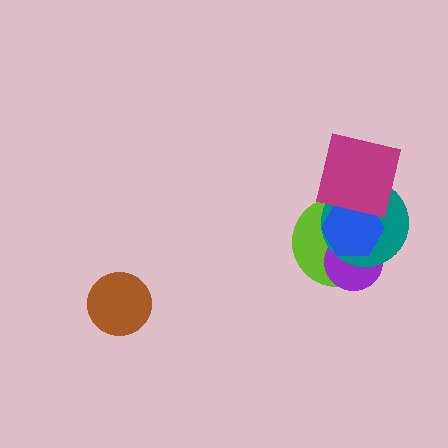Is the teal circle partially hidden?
Yes, it is partially covered by another shape.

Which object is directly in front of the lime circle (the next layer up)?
The purple circle is directly in front of the lime circle.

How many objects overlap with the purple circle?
3 objects overlap with the purple circle.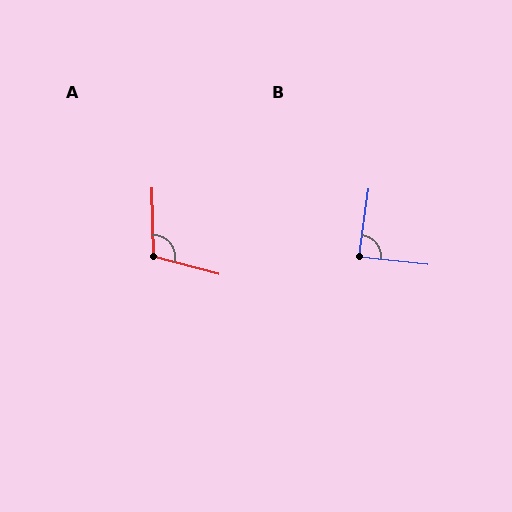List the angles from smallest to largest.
B (89°), A (106°).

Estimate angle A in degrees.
Approximately 106 degrees.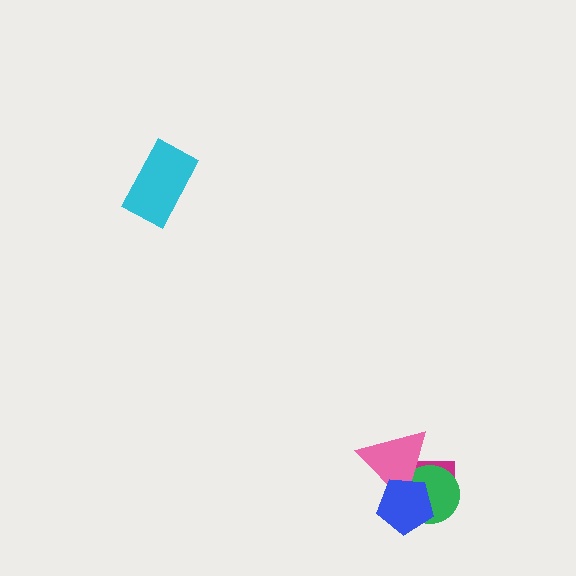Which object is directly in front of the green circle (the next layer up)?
The pink triangle is directly in front of the green circle.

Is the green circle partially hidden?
Yes, it is partially covered by another shape.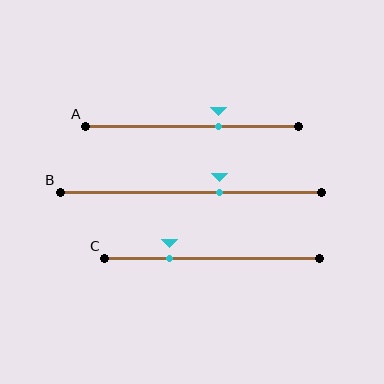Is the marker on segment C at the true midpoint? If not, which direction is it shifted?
No, the marker on segment C is shifted to the left by about 20% of the segment length.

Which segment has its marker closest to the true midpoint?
Segment B has its marker closest to the true midpoint.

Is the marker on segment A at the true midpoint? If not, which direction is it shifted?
No, the marker on segment A is shifted to the right by about 12% of the segment length.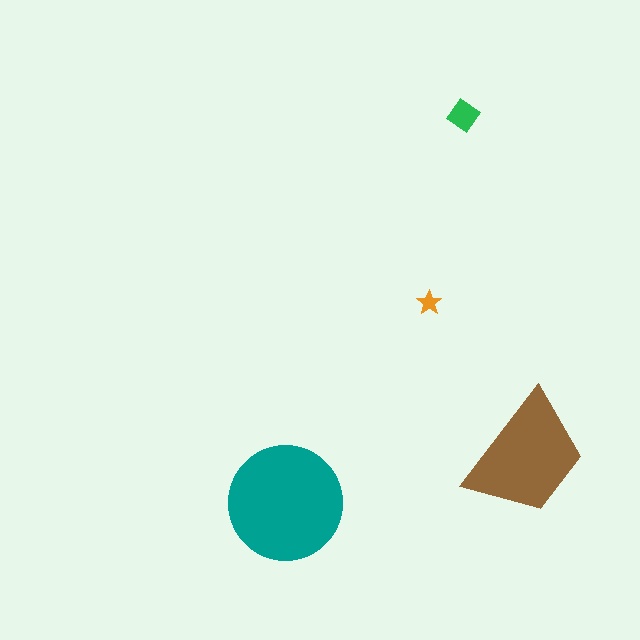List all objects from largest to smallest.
The teal circle, the brown trapezoid, the green diamond, the orange star.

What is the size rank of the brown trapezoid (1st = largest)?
2nd.